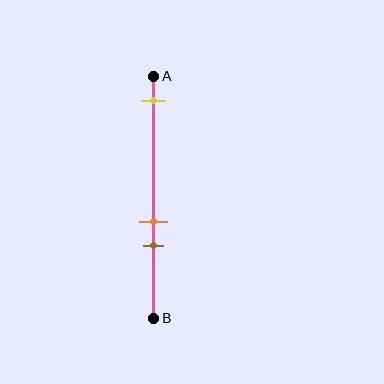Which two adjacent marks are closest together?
The orange and brown marks are the closest adjacent pair.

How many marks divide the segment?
There are 3 marks dividing the segment.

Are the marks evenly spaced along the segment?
No, the marks are not evenly spaced.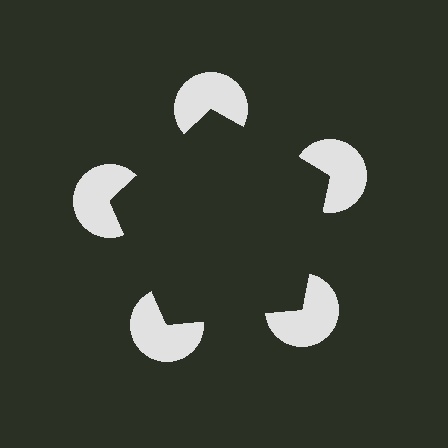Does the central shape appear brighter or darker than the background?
It typically appears slightly darker than the background, even though no actual brightness change is drawn.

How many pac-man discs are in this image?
There are 5 — one at each vertex of the illusory pentagon.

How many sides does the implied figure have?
5 sides.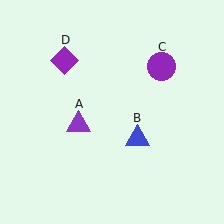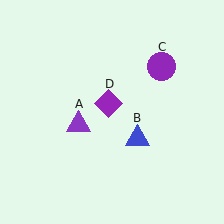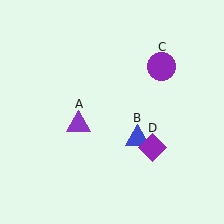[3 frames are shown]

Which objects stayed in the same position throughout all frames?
Purple triangle (object A) and blue triangle (object B) and purple circle (object C) remained stationary.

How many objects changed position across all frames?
1 object changed position: purple diamond (object D).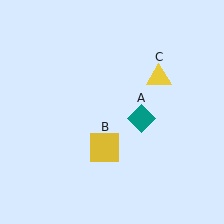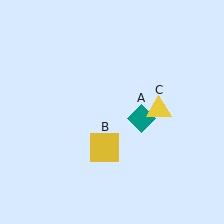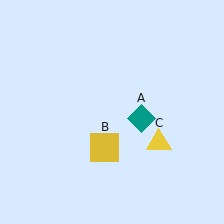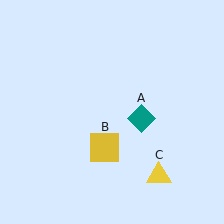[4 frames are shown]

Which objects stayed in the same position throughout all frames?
Teal diamond (object A) and yellow square (object B) remained stationary.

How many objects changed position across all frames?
1 object changed position: yellow triangle (object C).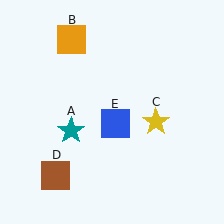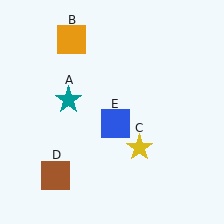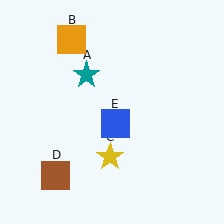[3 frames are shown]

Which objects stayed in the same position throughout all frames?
Orange square (object B) and brown square (object D) and blue square (object E) remained stationary.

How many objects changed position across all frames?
2 objects changed position: teal star (object A), yellow star (object C).